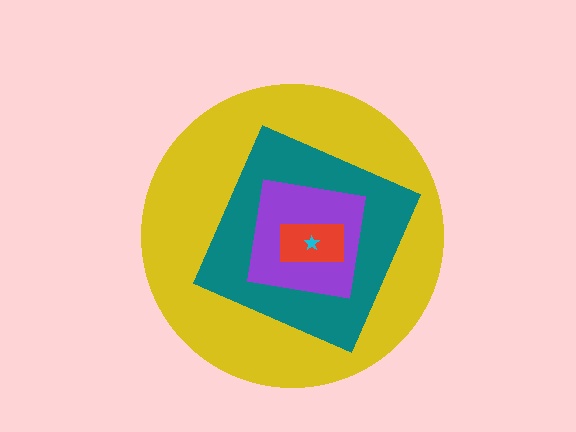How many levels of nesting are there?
5.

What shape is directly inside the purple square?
The red rectangle.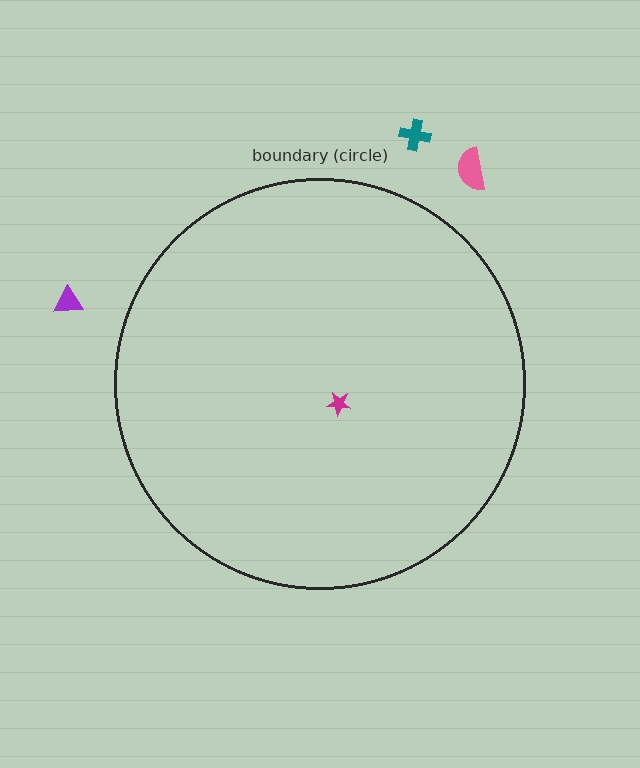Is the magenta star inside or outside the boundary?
Inside.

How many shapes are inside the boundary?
1 inside, 3 outside.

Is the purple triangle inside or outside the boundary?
Outside.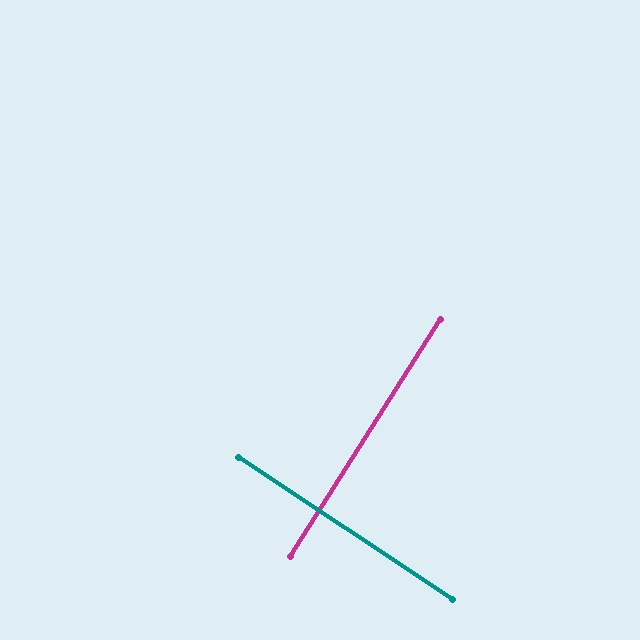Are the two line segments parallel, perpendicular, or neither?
Perpendicular — they meet at approximately 89°.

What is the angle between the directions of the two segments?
Approximately 89 degrees.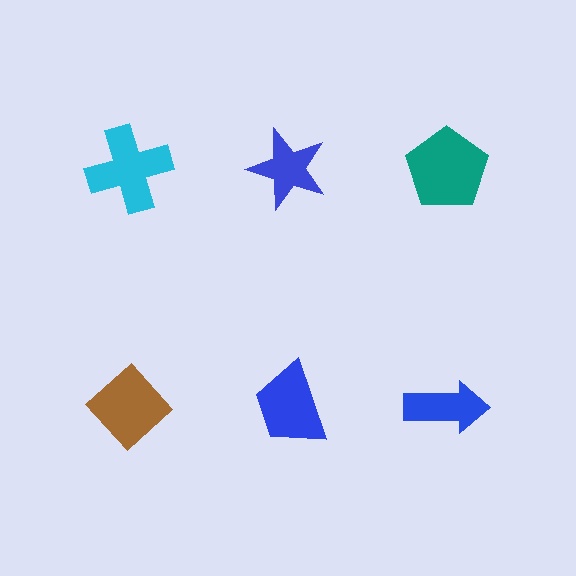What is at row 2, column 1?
A brown diamond.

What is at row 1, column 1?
A cyan cross.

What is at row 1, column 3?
A teal pentagon.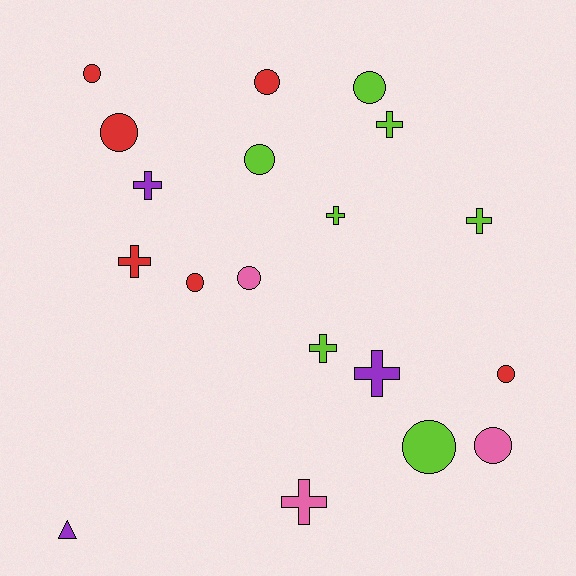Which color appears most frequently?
Lime, with 7 objects.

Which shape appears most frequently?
Circle, with 10 objects.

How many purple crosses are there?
There are 2 purple crosses.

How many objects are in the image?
There are 19 objects.